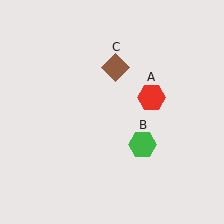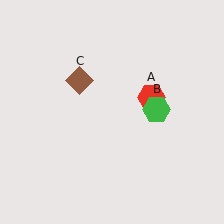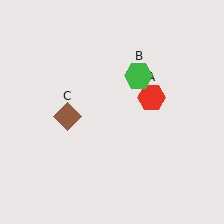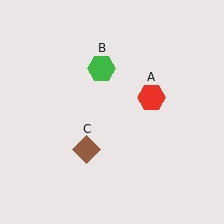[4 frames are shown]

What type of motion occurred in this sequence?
The green hexagon (object B), brown diamond (object C) rotated counterclockwise around the center of the scene.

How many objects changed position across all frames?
2 objects changed position: green hexagon (object B), brown diamond (object C).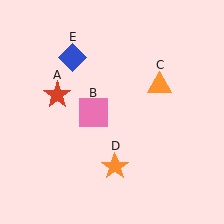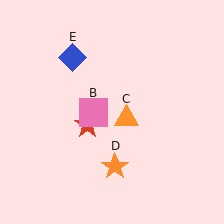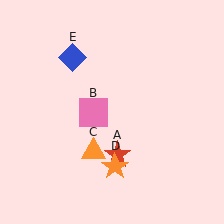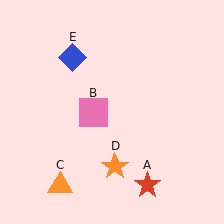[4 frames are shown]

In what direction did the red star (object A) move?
The red star (object A) moved down and to the right.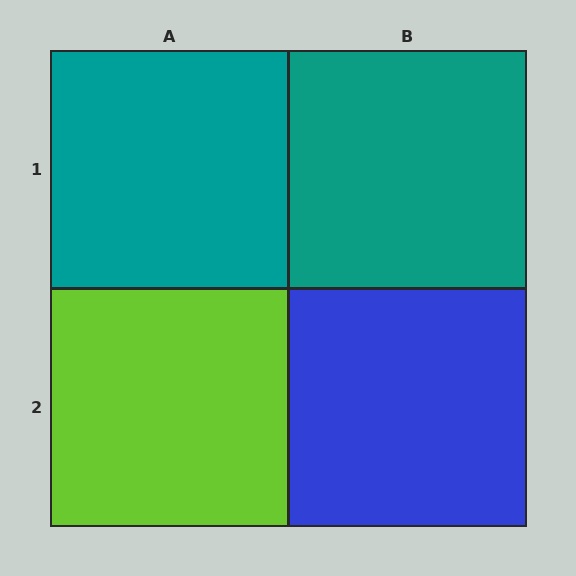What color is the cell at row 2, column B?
Blue.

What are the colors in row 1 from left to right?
Teal, teal.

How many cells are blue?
1 cell is blue.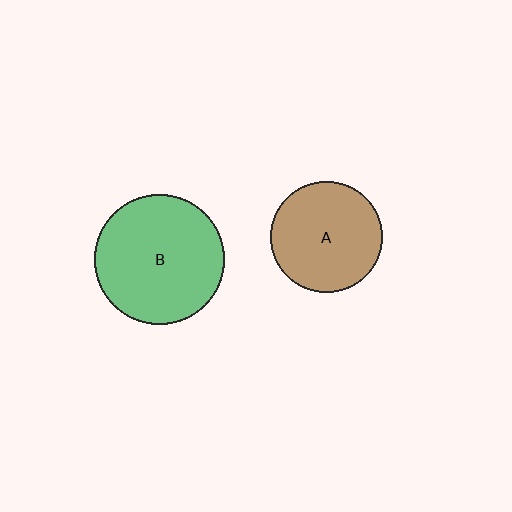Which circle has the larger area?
Circle B (green).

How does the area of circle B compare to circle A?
Approximately 1.3 times.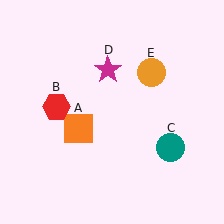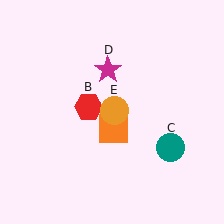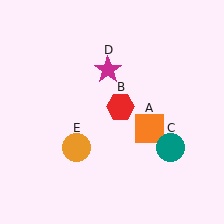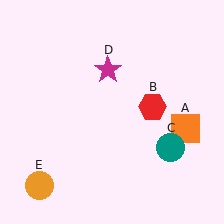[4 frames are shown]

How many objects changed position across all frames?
3 objects changed position: orange square (object A), red hexagon (object B), orange circle (object E).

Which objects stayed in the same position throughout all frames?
Teal circle (object C) and magenta star (object D) remained stationary.